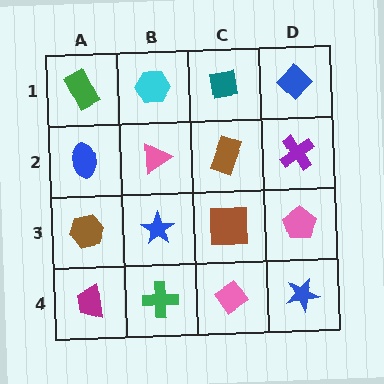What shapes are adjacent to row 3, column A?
A blue ellipse (row 2, column A), a magenta trapezoid (row 4, column A), a blue star (row 3, column B).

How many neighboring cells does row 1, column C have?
3.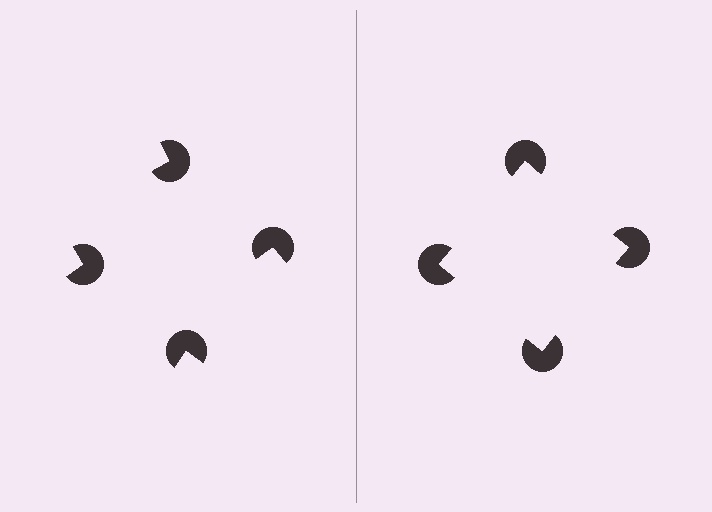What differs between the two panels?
The pac-man discs are positioned identically on both sides; only the wedge orientations differ. On the right they align to a square; on the left they are misaligned.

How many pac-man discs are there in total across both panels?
8 — 4 on each side.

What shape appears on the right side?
An illusory square.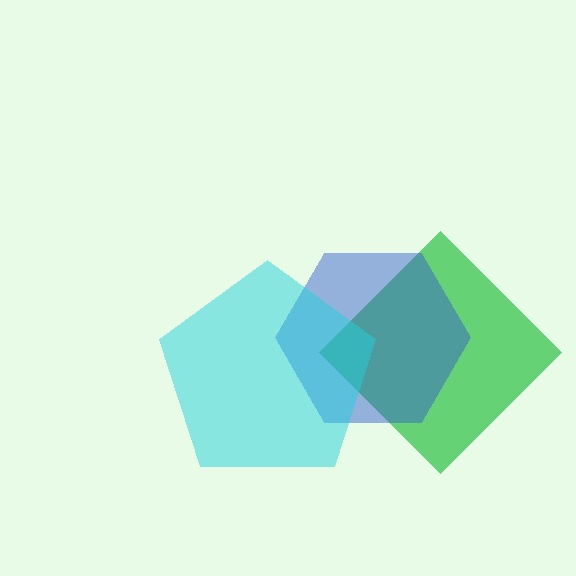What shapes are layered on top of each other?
The layered shapes are: a green diamond, a blue hexagon, a cyan pentagon.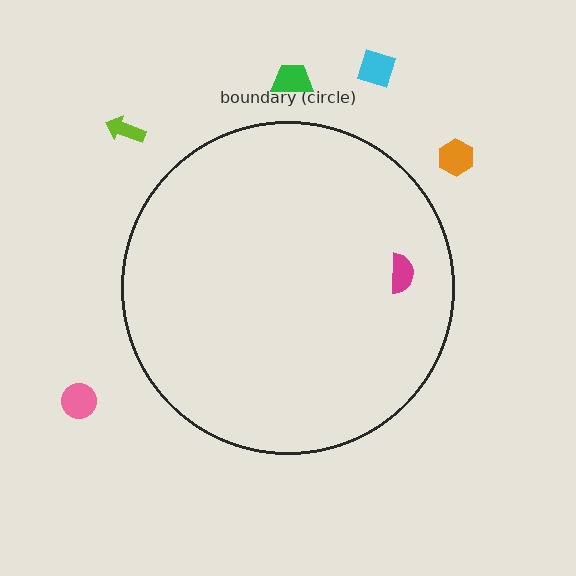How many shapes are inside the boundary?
1 inside, 5 outside.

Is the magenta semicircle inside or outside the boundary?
Inside.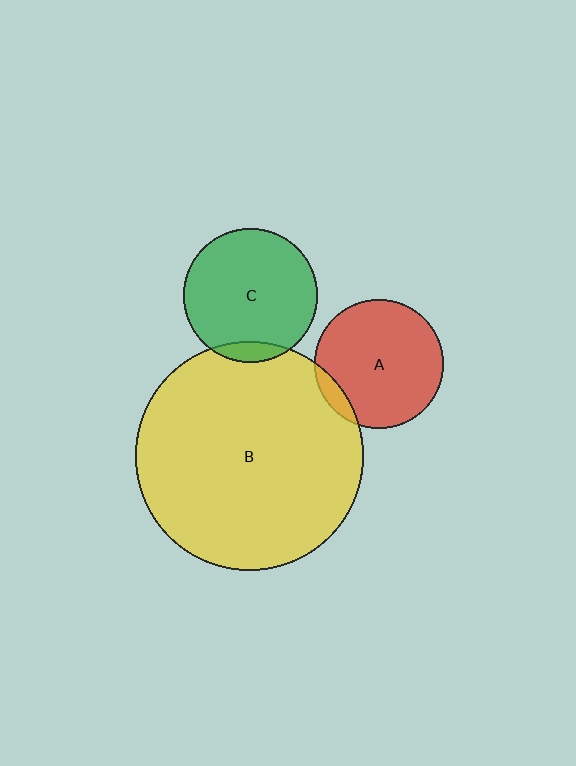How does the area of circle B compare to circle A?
Approximately 3.1 times.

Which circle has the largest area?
Circle B (yellow).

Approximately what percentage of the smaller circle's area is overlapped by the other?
Approximately 5%.